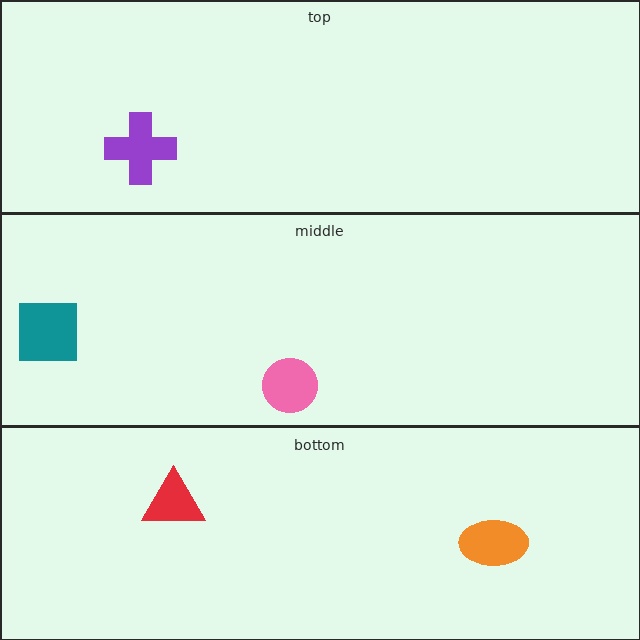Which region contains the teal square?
The middle region.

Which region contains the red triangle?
The bottom region.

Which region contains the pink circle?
The middle region.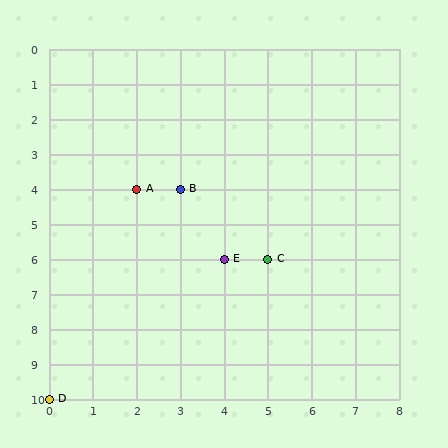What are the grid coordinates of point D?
Point D is at grid coordinates (0, 10).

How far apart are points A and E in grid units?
Points A and E are 2 columns and 2 rows apart (about 2.8 grid units diagonally).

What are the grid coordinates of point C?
Point C is at grid coordinates (5, 6).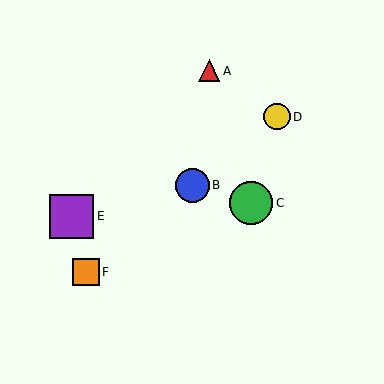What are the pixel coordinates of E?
Object E is at (72, 216).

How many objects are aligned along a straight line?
3 objects (B, D, F) are aligned along a straight line.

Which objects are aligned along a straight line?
Objects B, D, F are aligned along a straight line.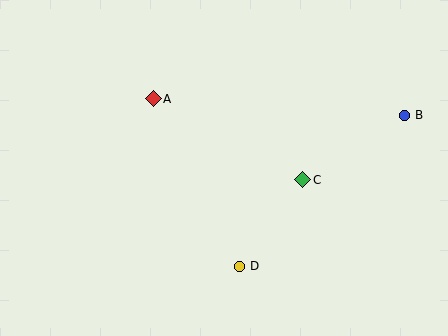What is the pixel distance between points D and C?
The distance between D and C is 107 pixels.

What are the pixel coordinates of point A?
Point A is at (153, 99).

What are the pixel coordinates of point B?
Point B is at (405, 115).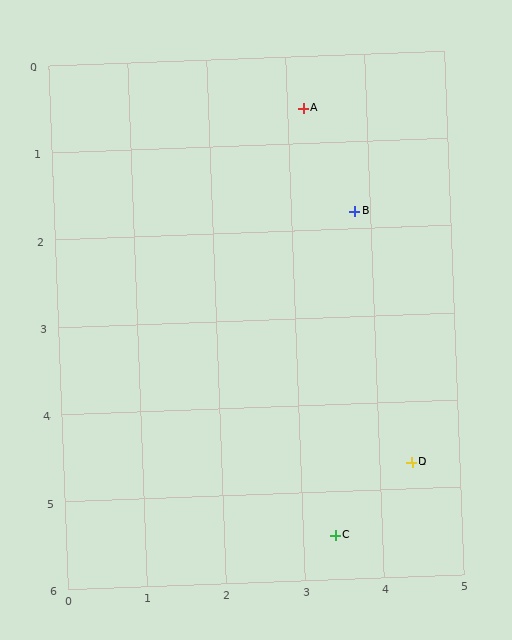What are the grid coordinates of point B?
Point B is at approximately (3.8, 1.8).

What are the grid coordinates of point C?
Point C is at approximately (3.4, 5.5).